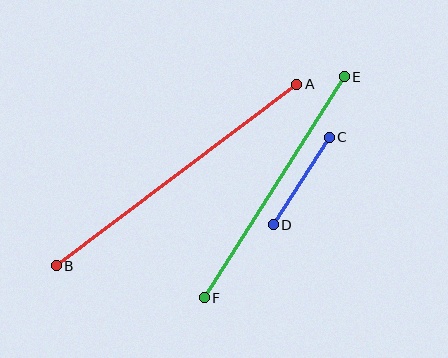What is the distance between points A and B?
The distance is approximately 301 pixels.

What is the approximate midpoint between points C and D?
The midpoint is at approximately (301, 181) pixels.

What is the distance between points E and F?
The distance is approximately 262 pixels.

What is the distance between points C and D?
The distance is approximately 104 pixels.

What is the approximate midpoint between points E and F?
The midpoint is at approximately (274, 187) pixels.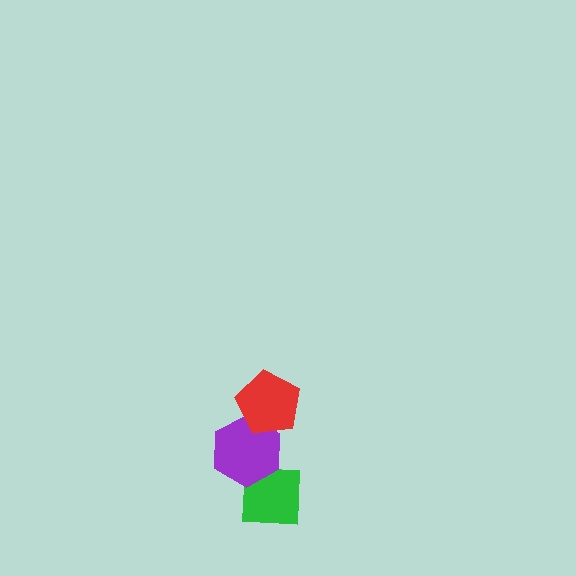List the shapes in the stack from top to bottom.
From top to bottom: the red pentagon, the purple hexagon, the green square.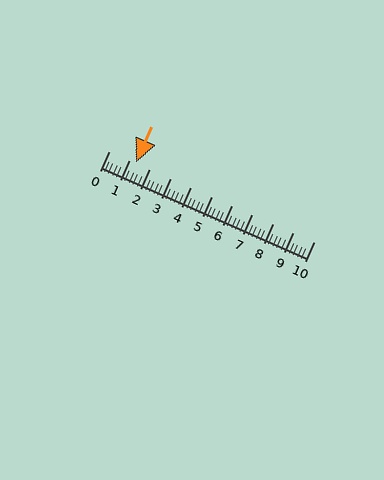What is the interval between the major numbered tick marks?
The major tick marks are spaced 1 units apart.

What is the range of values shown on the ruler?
The ruler shows values from 0 to 10.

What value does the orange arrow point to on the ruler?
The orange arrow points to approximately 1.3.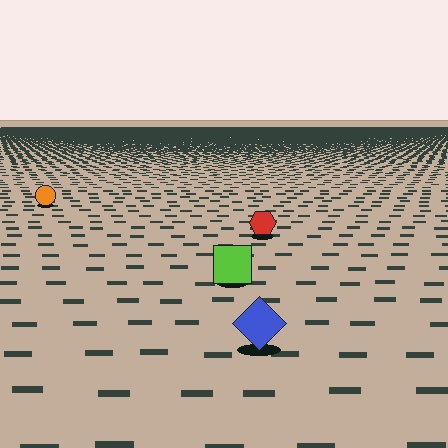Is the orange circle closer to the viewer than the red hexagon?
No. The red hexagon is closer — you can tell from the texture gradient: the ground texture is coarser near it.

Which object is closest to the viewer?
The blue diamond is closest. The texture marks near it are larger and more spread out.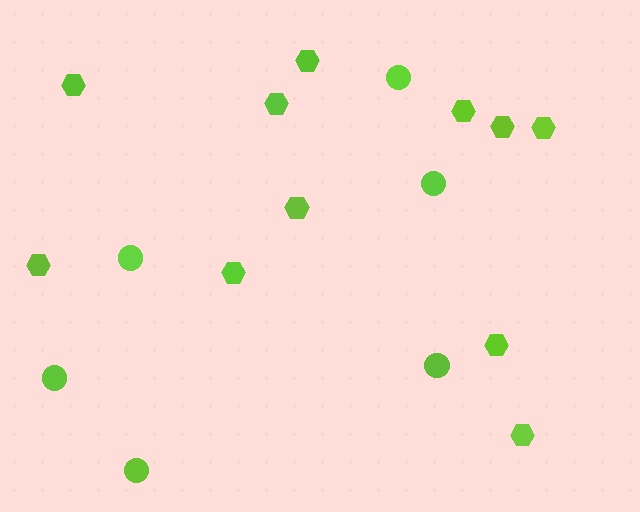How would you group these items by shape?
There are 2 groups: one group of circles (6) and one group of hexagons (11).